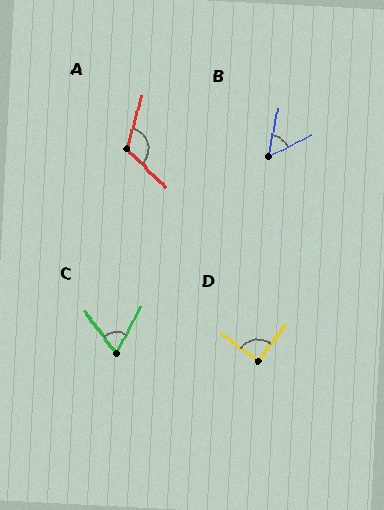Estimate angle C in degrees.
Approximately 64 degrees.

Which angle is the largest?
A, at approximately 118 degrees.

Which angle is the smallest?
B, at approximately 51 degrees.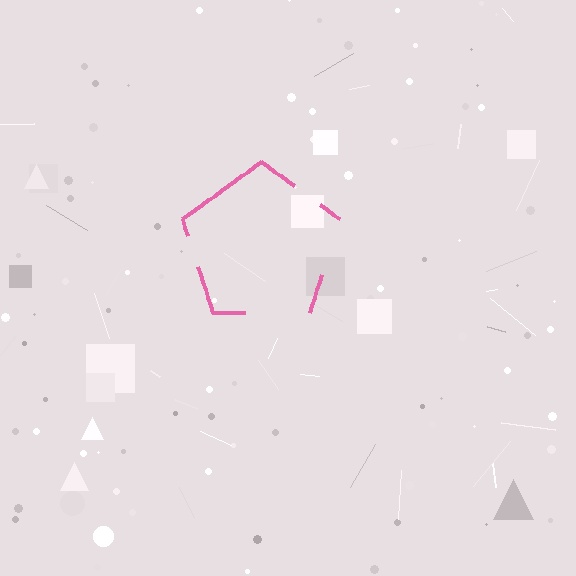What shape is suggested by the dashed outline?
The dashed outline suggests a pentagon.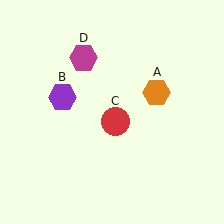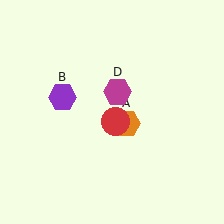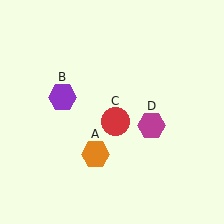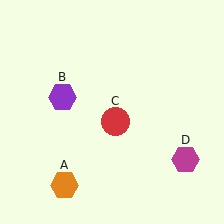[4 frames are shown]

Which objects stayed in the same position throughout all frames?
Purple hexagon (object B) and red circle (object C) remained stationary.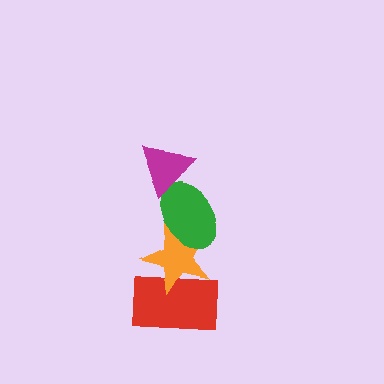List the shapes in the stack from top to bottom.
From top to bottom: the magenta triangle, the green ellipse, the orange star, the red rectangle.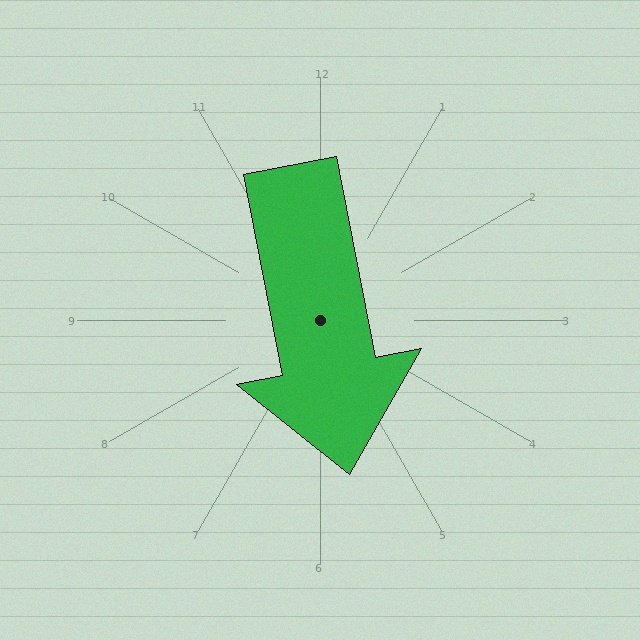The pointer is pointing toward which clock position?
Roughly 6 o'clock.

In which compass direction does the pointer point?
South.